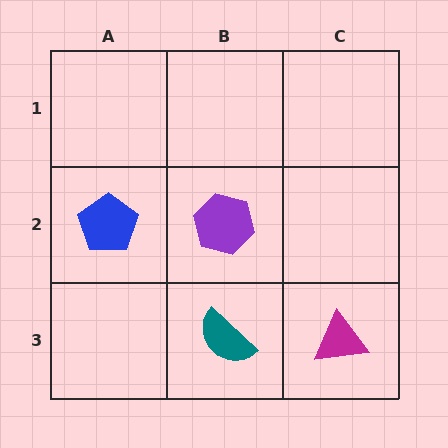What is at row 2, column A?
A blue pentagon.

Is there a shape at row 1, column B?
No, that cell is empty.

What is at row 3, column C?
A magenta triangle.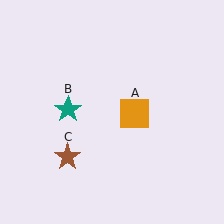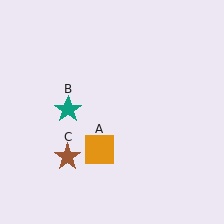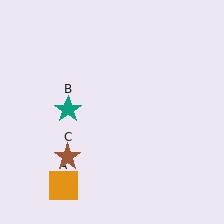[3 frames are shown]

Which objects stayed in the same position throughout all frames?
Teal star (object B) and brown star (object C) remained stationary.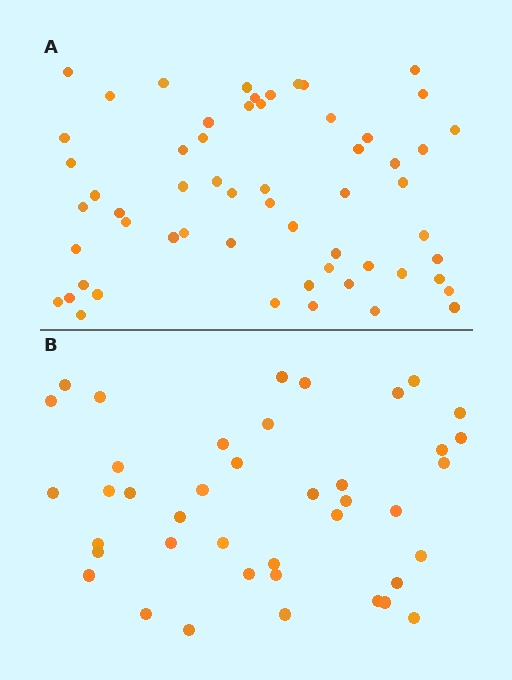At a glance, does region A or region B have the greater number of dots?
Region A (the top region) has more dots.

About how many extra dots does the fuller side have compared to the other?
Region A has approximately 15 more dots than region B.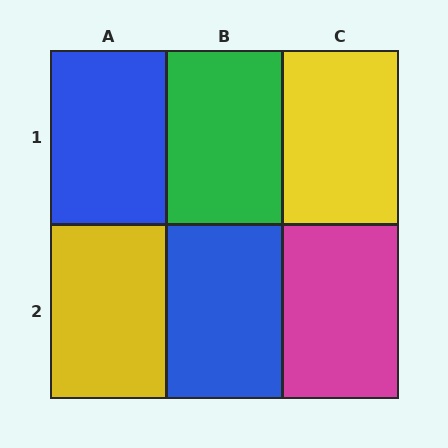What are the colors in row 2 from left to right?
Yellow, blue, magenta.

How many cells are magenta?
1 cell is magenta.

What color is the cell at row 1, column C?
Yellow.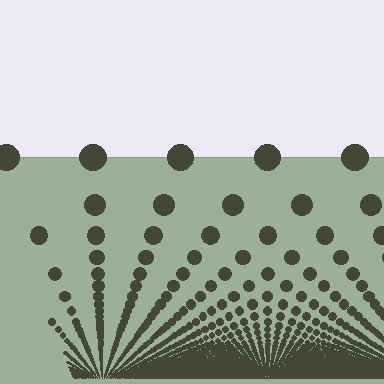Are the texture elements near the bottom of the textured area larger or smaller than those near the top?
Smaller. The gradient is inverted — elements near the bottom are smaller and denser.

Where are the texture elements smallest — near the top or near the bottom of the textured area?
Near the bottom.